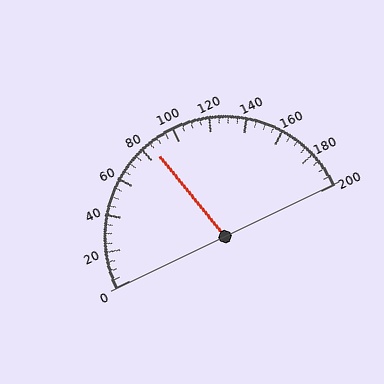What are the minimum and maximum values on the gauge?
The gauge ranges from 0 to 200.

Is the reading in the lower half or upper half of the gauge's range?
The reading is in the lower half of the range (0 to 200).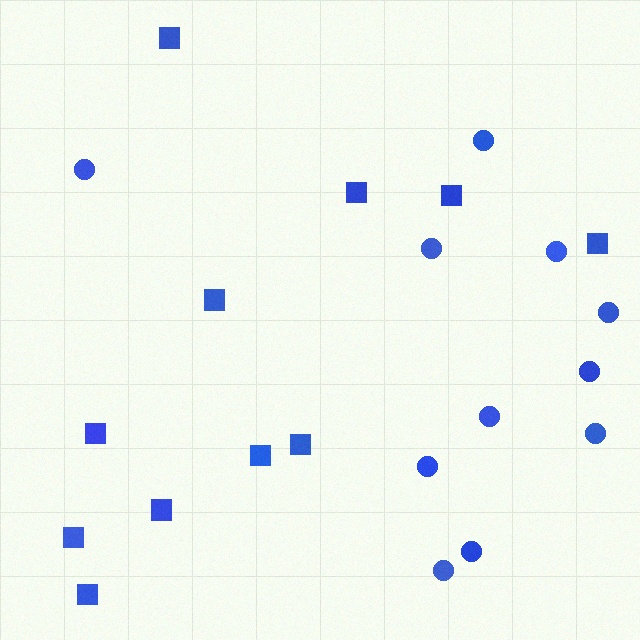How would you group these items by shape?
There are 2 groups: one group of squares (11) and one group of circles (11).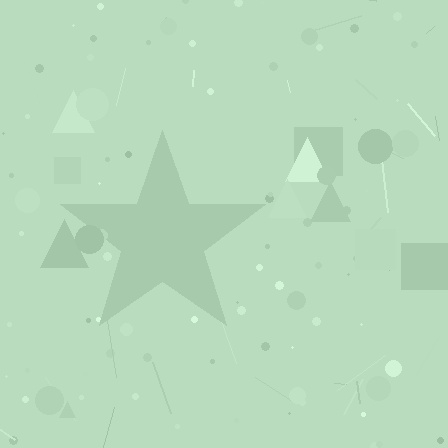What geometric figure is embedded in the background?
A star is embedded in the background.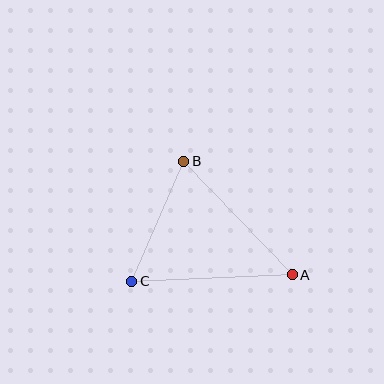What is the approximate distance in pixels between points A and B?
The distance between A and B is approximately 157 pixels.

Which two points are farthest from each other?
Points A and C are farthest from each other.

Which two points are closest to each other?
Points B and C are closest to each other.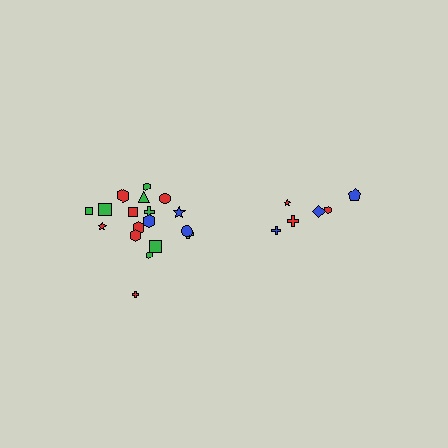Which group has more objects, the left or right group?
The left group.